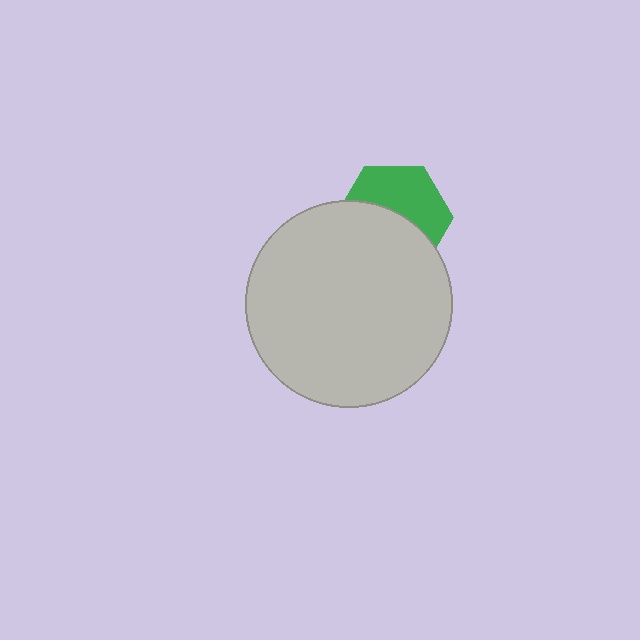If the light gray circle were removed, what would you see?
You would see the complete green hexagon.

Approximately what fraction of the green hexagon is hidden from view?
Roughly 52% of the green hexagon is hidden behind the light gray circle.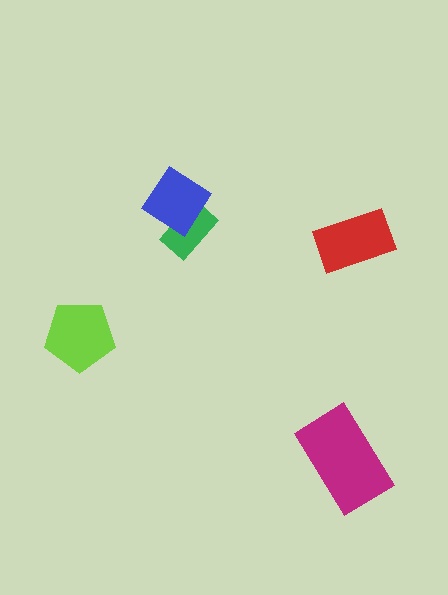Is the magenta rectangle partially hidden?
No, no other shape covers it.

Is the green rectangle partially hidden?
Yes, it is partially covered by another shape.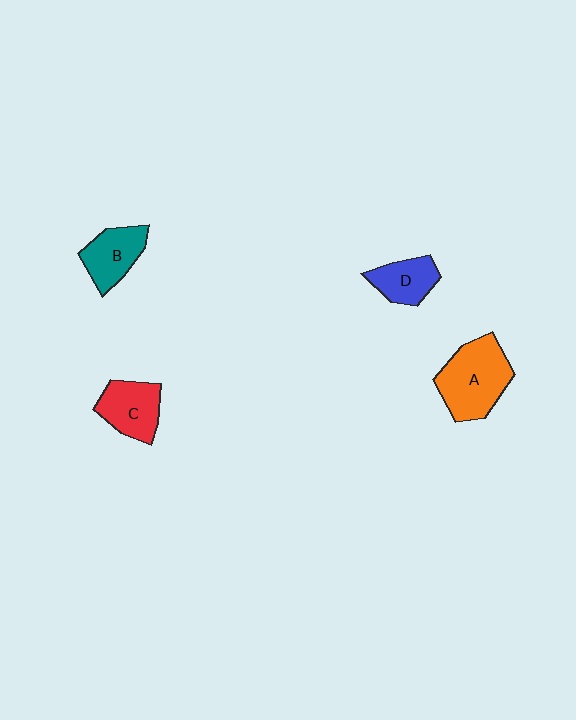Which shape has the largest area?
Shape A (orange).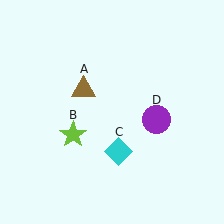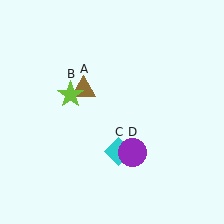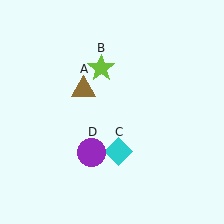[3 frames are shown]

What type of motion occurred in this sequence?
The lime star (object B), purple circle (object D) rotated clockwise around the center of the scene.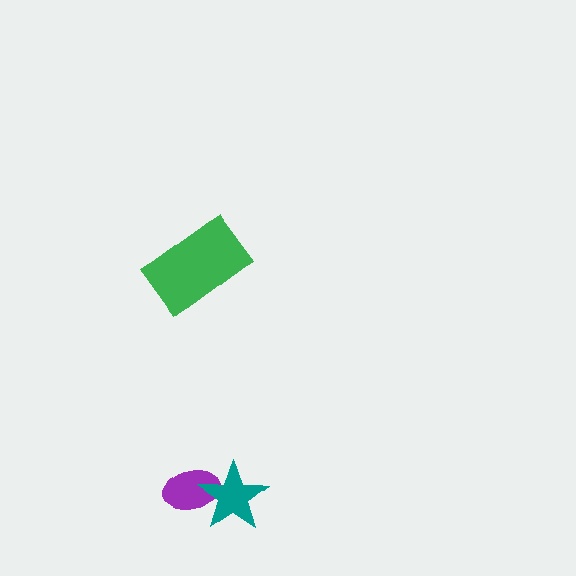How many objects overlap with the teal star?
1 object overlaps with the teal star.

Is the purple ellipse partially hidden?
Yes, it is partially covered by another shape.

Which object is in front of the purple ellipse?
The teal star is in front of the purple ellipse.